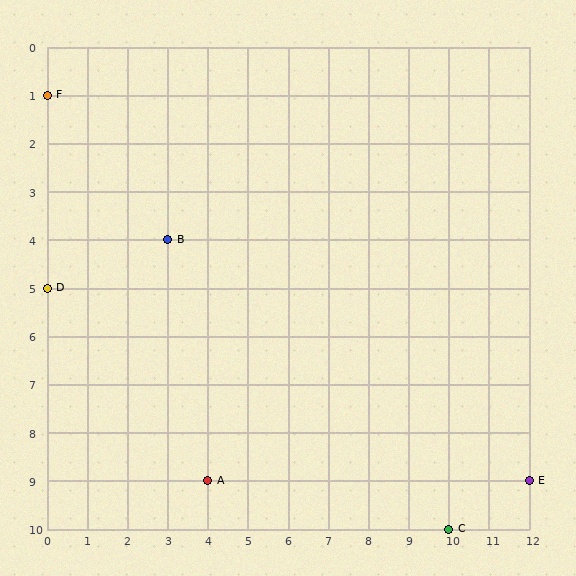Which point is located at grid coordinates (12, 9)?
Point E is at (12, 9).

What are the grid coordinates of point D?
Point D is at grid coordinates (0, 5).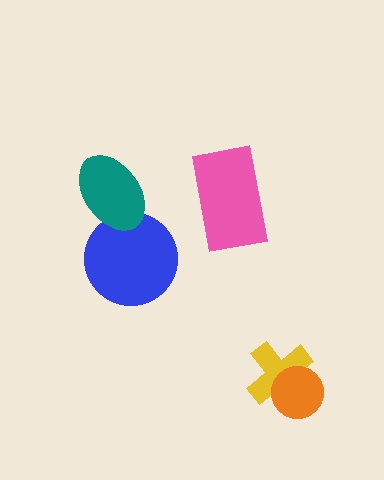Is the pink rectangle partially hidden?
No, no other shape covers it.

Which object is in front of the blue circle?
The teal ellipse is in front of the blue circle.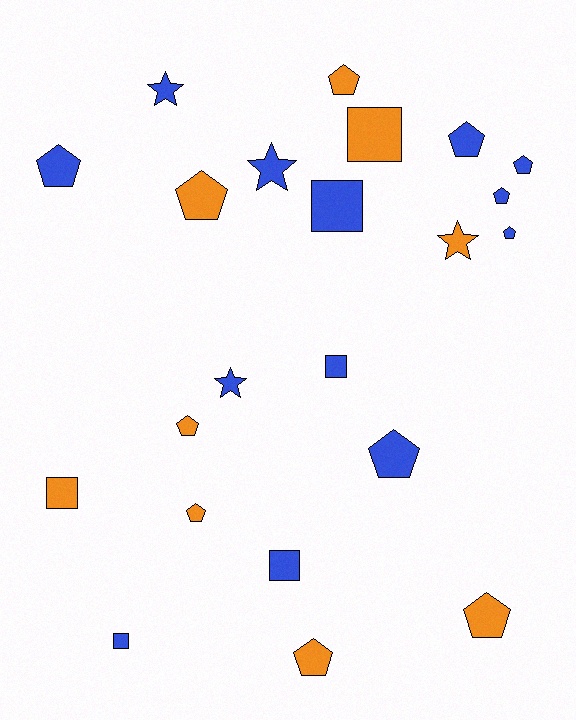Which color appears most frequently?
Blue, with 13 objects.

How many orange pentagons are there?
There are 6 orange pentagons.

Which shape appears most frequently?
Pentagon, with 12 objects.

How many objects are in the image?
There are 22 objects.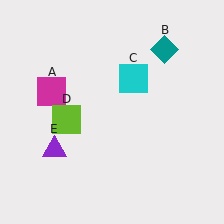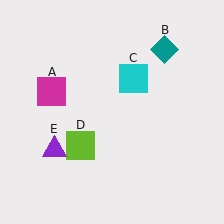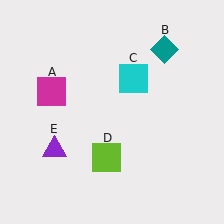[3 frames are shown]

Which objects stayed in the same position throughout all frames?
Magenta square (object A) and teal diamond (object B) and cyan square (object C) and purple triangle (object E) remained stationary.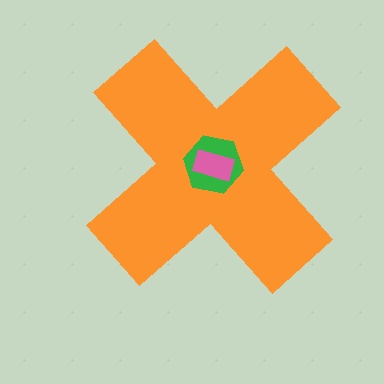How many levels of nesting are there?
3.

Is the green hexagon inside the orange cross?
Yes.